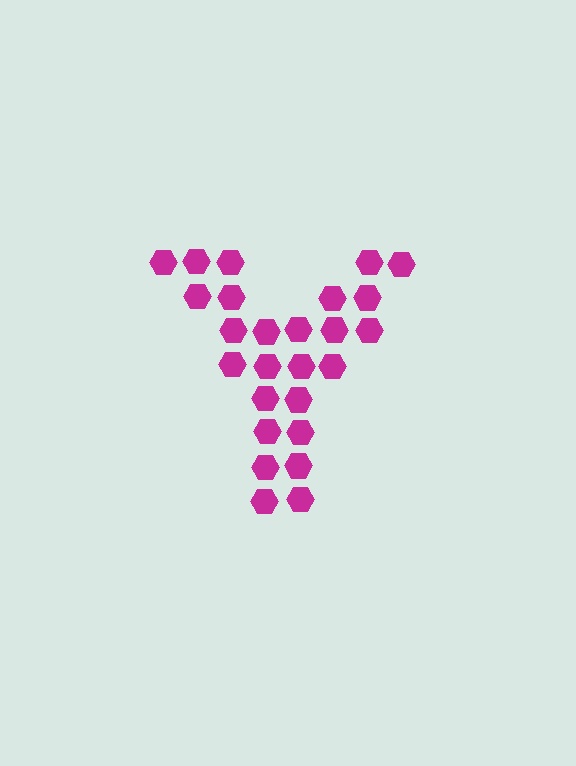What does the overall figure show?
The overall figure shows the letter Y.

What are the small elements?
The small elements are hexagons.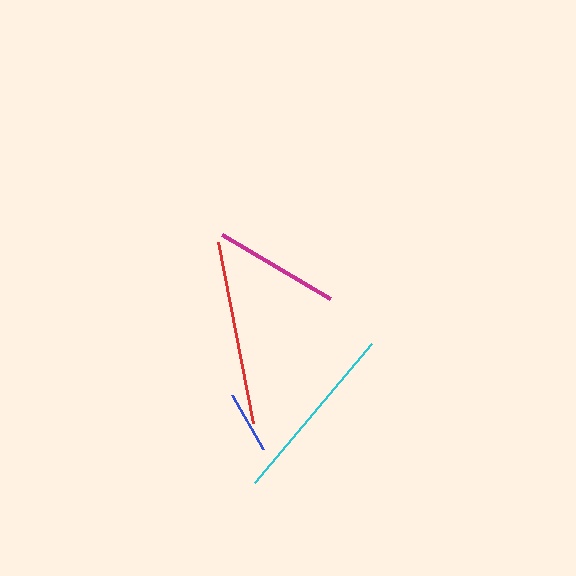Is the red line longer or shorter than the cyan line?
The red line is longer than the cyan line.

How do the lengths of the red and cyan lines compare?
The red and cyan lines are approximately the same length.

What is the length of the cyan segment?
The cyan segment is approximately 182 pixels long.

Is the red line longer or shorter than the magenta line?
The red line is longer than the magenta line.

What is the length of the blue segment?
The blue segment is approximately 63 pixels long.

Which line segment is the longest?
The red line is the longest at approximately 184 pixels.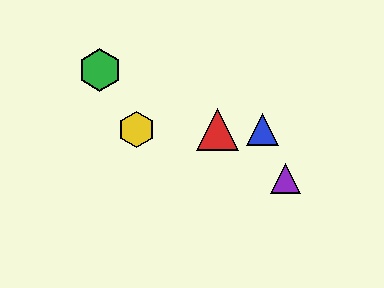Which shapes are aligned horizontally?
The red triangle, the blue triangle, the yellow hexagon are aligned horizontally.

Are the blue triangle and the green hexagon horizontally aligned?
No, the blue triangle is at y≈129 and the green hexagon is at y≈70.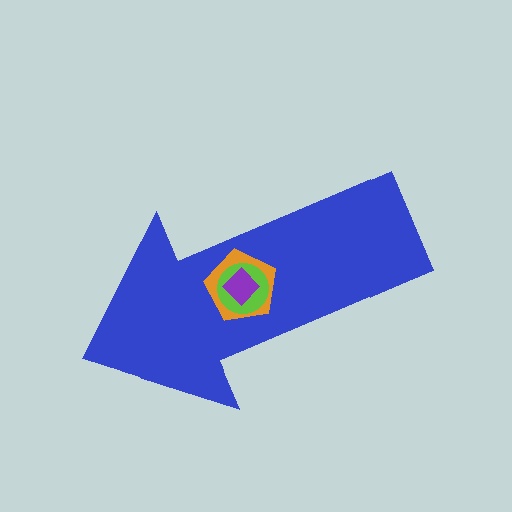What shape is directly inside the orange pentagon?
The lime circle.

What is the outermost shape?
The blue arrow.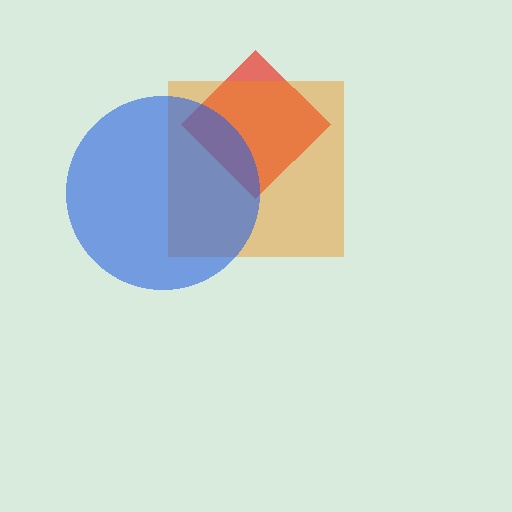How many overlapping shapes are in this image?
There are 3 overlapping shapes in the image.